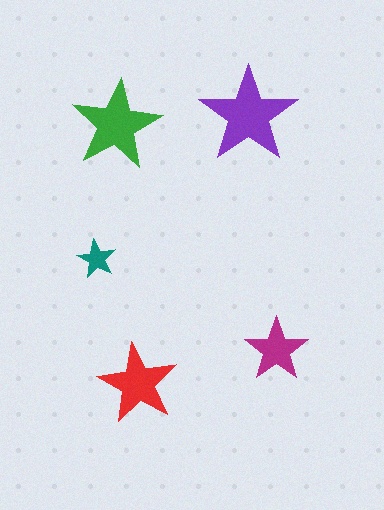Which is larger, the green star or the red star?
The green one.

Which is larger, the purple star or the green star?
The purple one.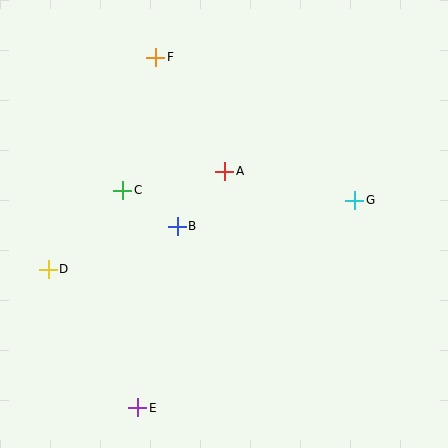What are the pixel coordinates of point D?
Point D is at (48, 269).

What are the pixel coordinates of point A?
Point A is at (225, 171).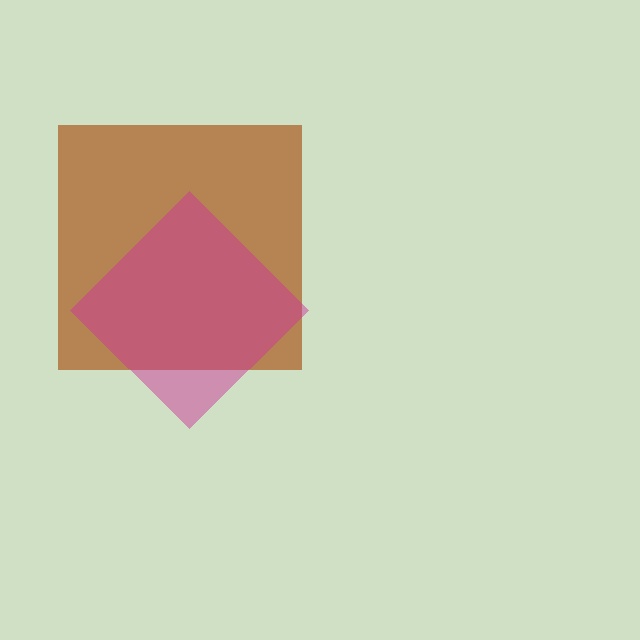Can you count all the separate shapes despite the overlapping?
Yes, there are 2 separate shapes.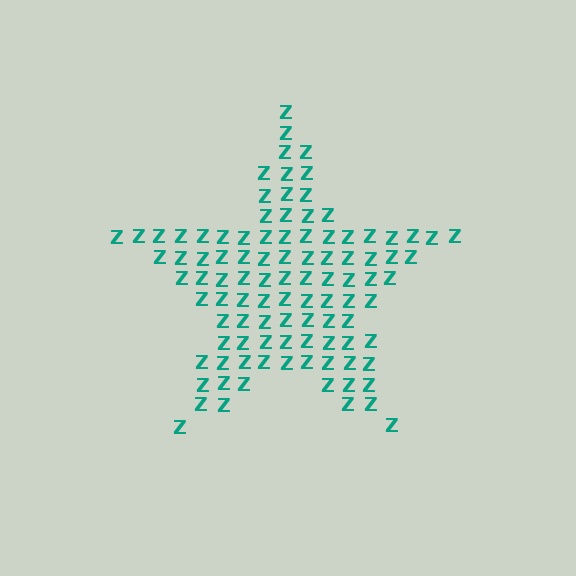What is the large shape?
The large shape is a star.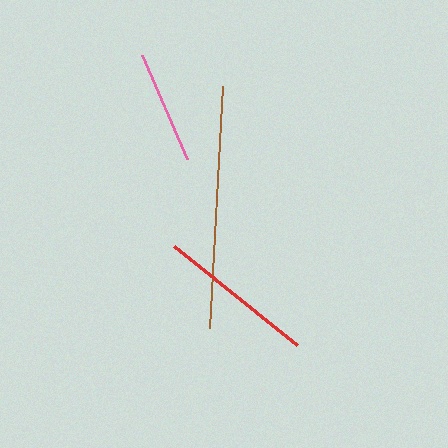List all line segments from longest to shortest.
From longest to shortest: brown, red, pink.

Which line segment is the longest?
The brown line is the longest at approximately 242 pixels.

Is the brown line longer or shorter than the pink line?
The brown line is longer than the pink line.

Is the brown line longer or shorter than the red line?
The brown line is longer than the red line.